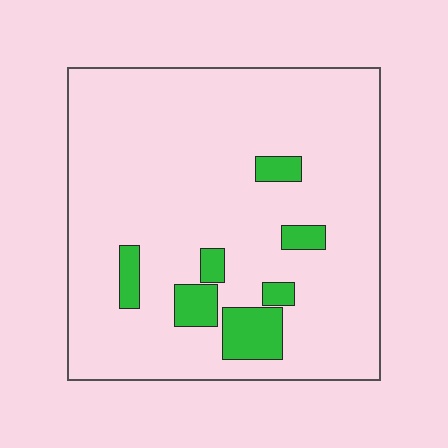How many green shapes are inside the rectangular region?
7.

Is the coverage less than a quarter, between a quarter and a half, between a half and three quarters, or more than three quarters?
Less than a quarter.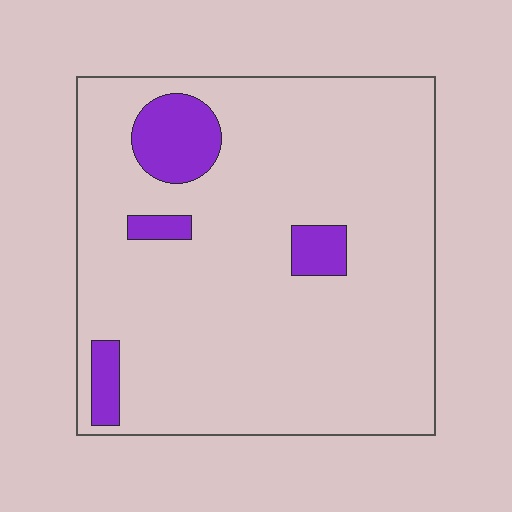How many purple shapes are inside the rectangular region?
4.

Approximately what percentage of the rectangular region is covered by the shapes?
Approximately 10%.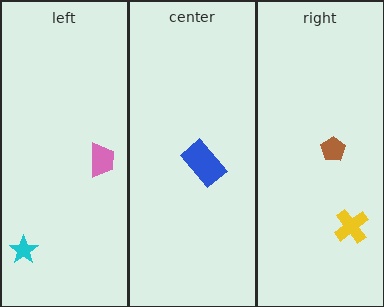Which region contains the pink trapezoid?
The left region.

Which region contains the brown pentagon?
The right region.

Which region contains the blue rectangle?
The center region.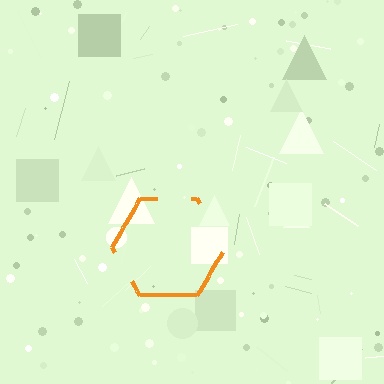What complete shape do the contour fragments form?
The contour fragments form a hexagon.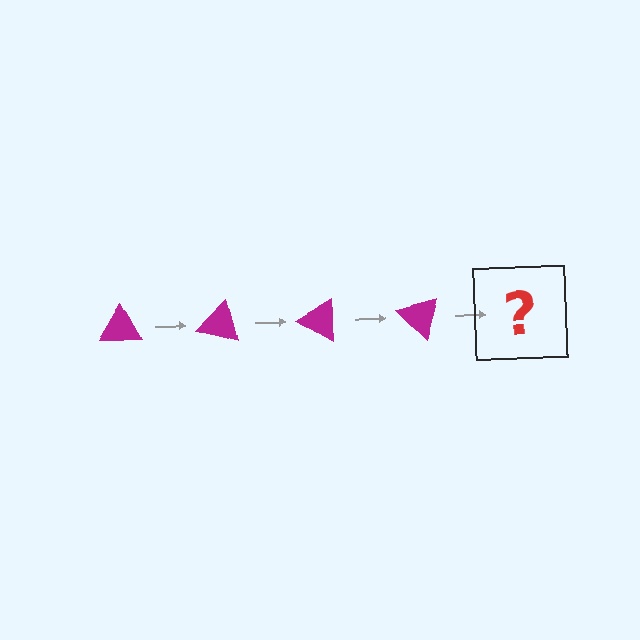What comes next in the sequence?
The next element should be a magenta triangle rotated 60 degrees.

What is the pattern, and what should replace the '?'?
The pattern is that the triangle rotates 15 degrees each step. The '?' should be a magenta triangle rotated 60 degrees.